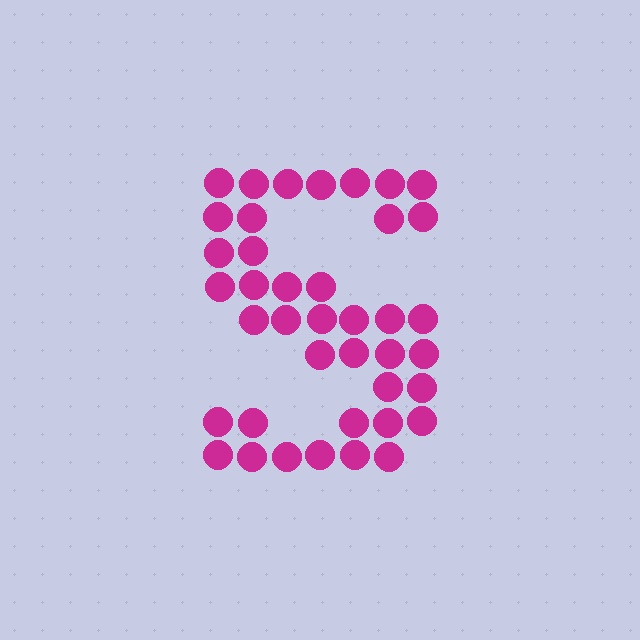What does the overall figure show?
The overall figure shows the letter S.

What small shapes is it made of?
It is made of small circles.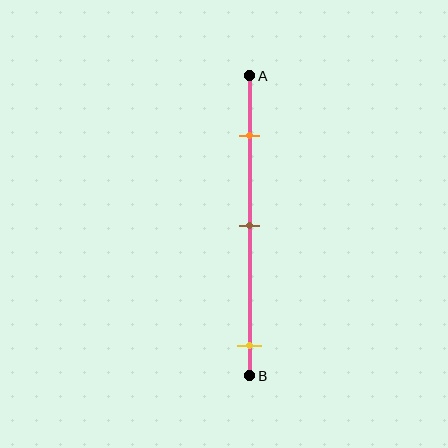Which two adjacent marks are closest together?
The orange and brown marks are the closest adjacent pair.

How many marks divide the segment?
There are 3 marks dividing the segment.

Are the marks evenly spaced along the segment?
No, the marks are not evenly spaced.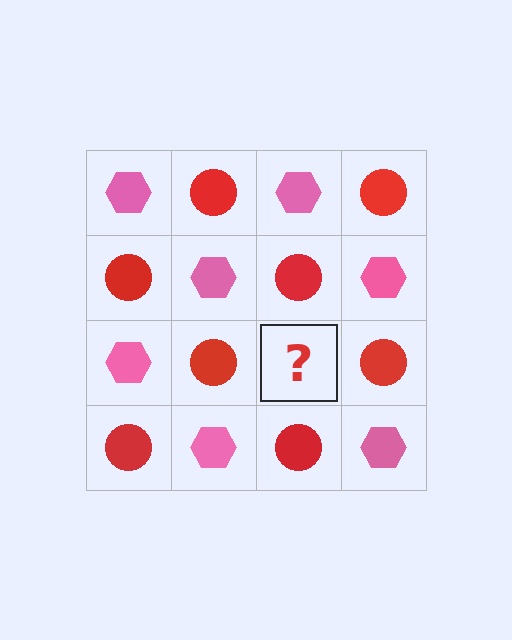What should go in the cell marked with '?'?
The missing cell should contain a pink hexagon.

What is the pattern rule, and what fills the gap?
The rule is that it alternates pink hexagon and red circle in a checkerboard pattern. The gap should be filled with a pink hexagon.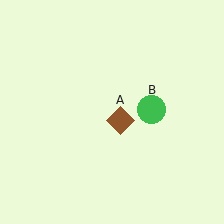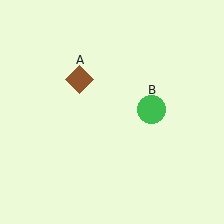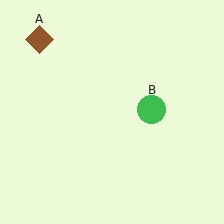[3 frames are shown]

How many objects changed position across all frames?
1 object changed position: brown diamond (object A).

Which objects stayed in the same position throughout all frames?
Green circle (object B) remained stationary.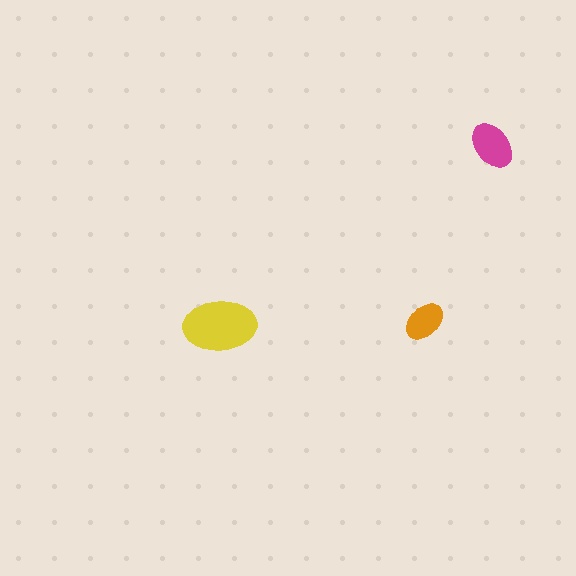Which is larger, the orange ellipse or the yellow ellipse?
The yellow one.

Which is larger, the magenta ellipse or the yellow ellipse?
The yellow one.